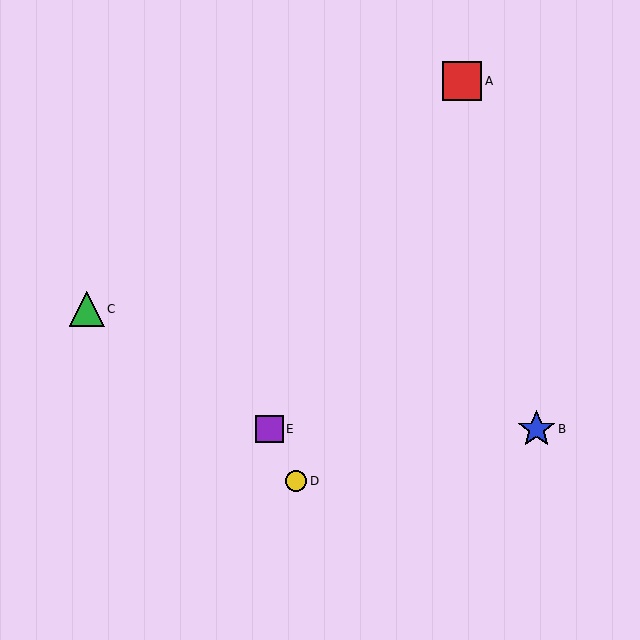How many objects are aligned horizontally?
2 objects (B, E) are aligned horizontally.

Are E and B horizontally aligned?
Yes, both are at y≈429.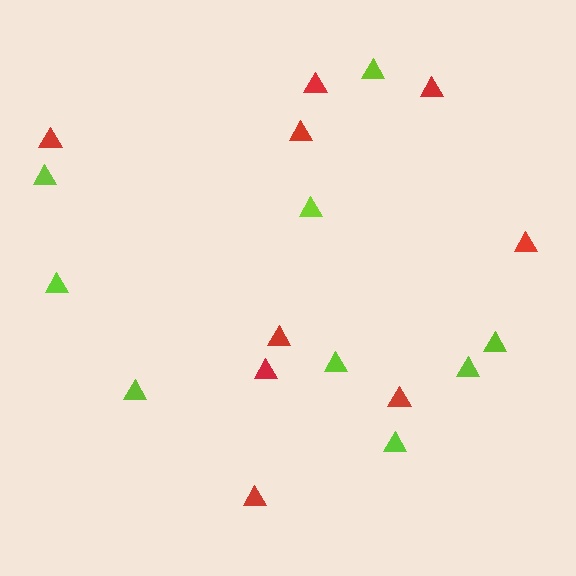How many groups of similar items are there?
There are 2 groups: one group of red triangles (9) and one group of lime triangles (9).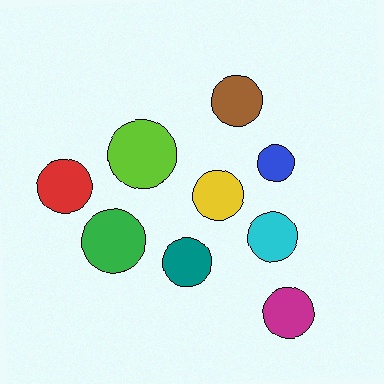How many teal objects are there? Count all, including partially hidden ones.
There is 1 teal object.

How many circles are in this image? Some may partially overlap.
There are 9 circles.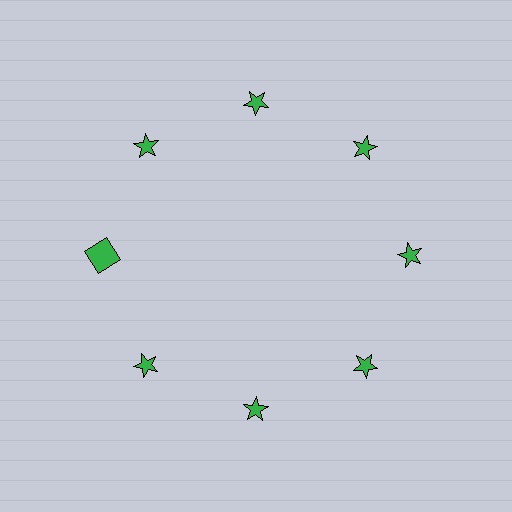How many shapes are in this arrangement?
There are 8 shapes arranged in a ring pattern.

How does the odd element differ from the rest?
It has a different shape: square instead of star.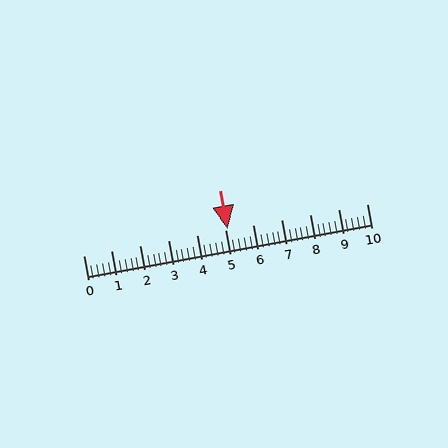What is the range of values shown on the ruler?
The ruler shows values from 0 to 10.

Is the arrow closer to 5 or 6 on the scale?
The arrow is closer to 5.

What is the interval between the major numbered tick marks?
The major tick marks are spaced 1 units apart.